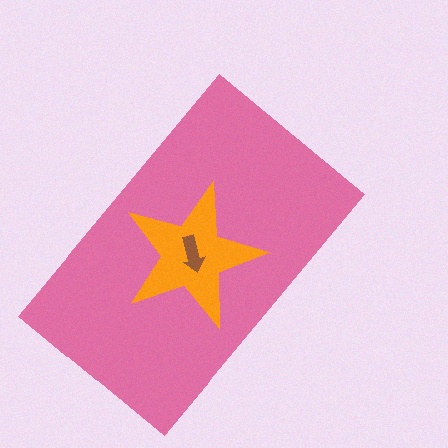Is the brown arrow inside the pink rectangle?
Yes.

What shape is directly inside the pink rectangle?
The orange star.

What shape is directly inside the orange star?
The brown arrow.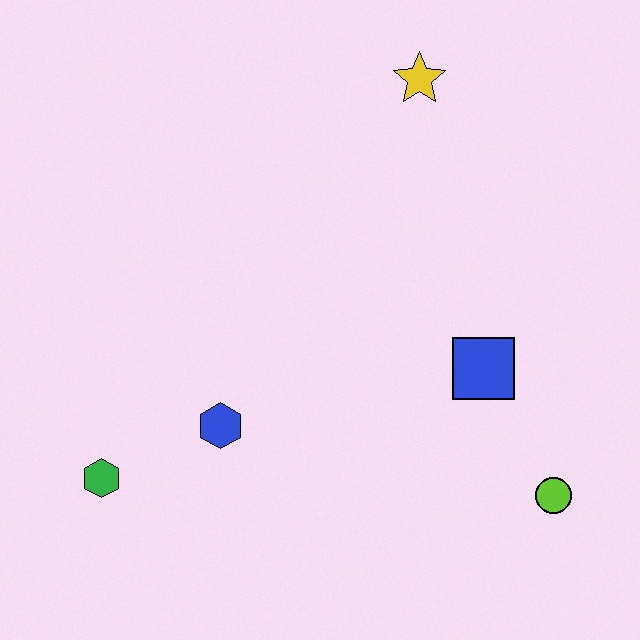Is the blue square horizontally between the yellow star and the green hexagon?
No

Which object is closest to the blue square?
The lime circle is closest to the blue square.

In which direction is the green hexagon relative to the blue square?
The green hexagon is to the left of the blue square.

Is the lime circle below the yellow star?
Yes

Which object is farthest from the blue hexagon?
The yellow star is farthest from the blue hexagon.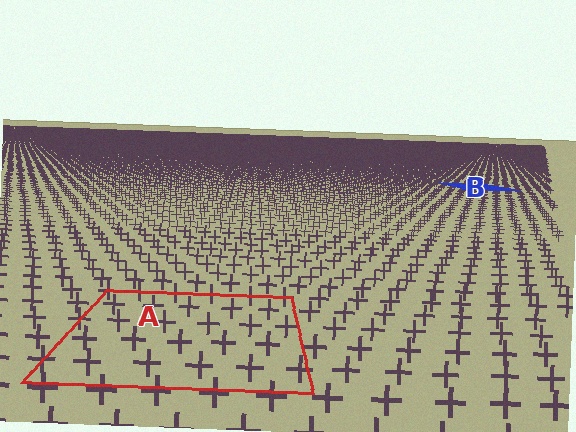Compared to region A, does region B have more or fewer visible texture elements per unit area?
Region B has more texture elements per unit area — they are packed more densely because it is farther away.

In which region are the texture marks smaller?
The texture marks are smaller in region B, because it is farther away.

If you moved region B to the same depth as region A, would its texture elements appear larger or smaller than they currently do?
They would appear larger. At a closer depth, the same texture elements are projected at a bigger on-screen size.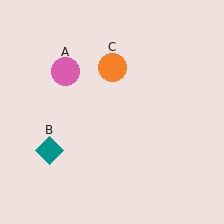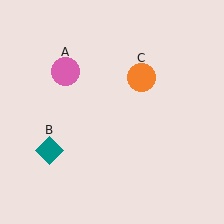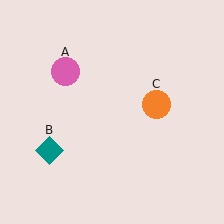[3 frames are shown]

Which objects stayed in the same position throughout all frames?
Pink circle (object A) and teal diamond (object B) remained stationary.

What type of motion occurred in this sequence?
The orange circle (object C) rotated clockwise around the center of the scene.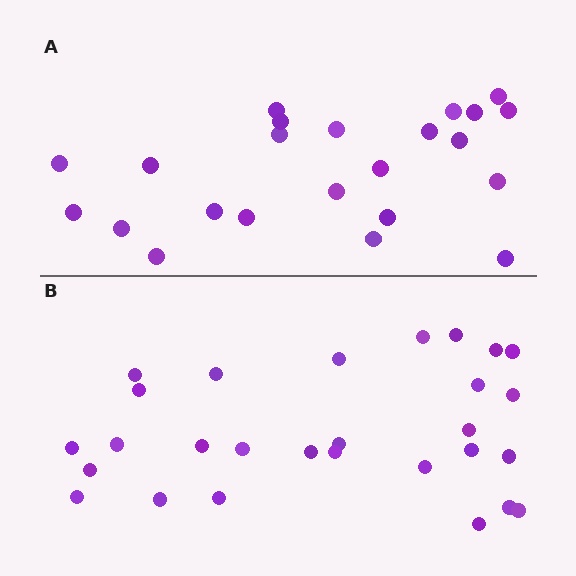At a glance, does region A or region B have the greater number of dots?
Region B (the bottom region) has more dots.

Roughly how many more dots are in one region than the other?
Region B has about 5 more dots than region A.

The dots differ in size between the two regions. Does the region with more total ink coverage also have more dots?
No. Region A has more total ink coverage because its dots are larger, but region B actually contains more individual dots. Total area can be misleading — the number of items is what matters here.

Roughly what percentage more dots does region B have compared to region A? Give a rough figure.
About 20% more.